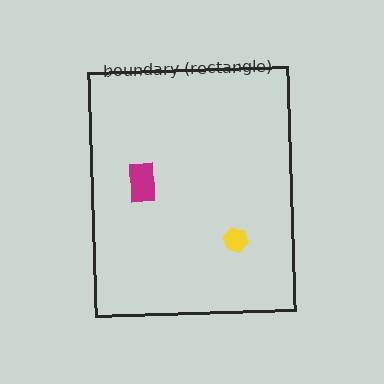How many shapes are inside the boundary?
2 inside, 0 outside.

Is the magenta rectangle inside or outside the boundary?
Inside.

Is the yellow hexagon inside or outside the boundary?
Inside.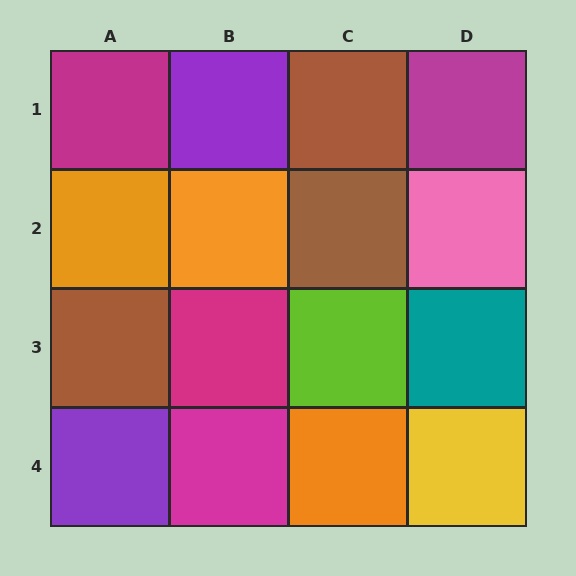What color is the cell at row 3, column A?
Brown.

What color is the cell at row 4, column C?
Orange.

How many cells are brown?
3 cells are brown.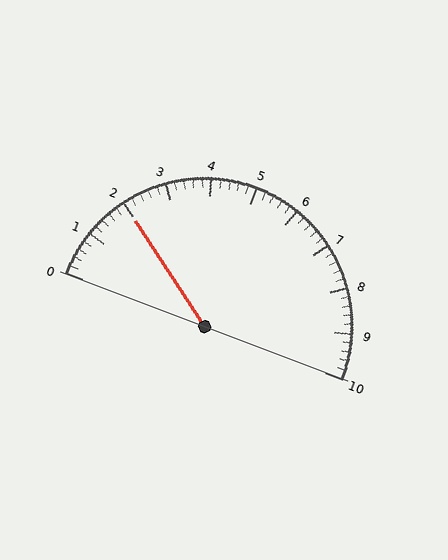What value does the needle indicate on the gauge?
The needle indicates approximately 2.0.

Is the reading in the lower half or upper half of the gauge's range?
The reading is in the lower half of the range (0 to 10).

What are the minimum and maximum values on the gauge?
The gauge ranges from 0 to 10.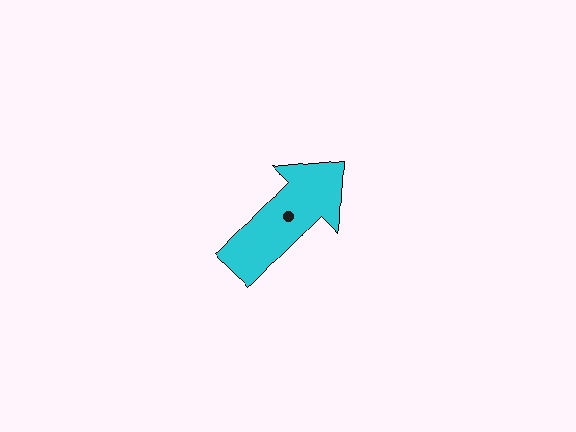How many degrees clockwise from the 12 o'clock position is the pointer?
Approximately 44 degrees.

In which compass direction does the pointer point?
Northeast.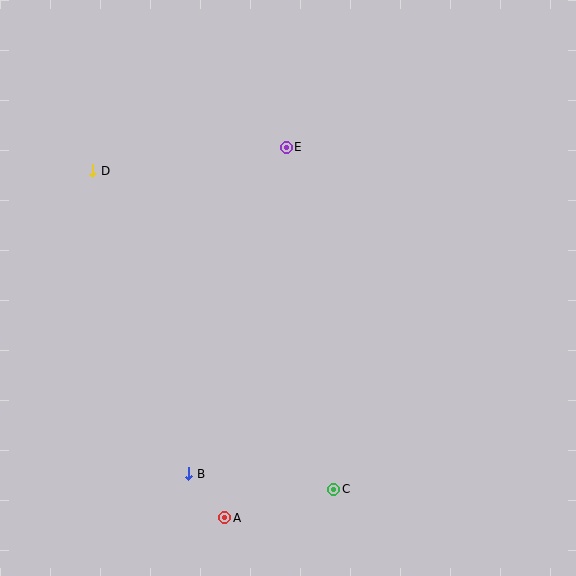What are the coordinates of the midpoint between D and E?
The midpoint between D and E is at (190, 159).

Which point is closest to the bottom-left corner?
Point B is closest to the bottom-left corner.